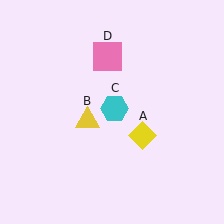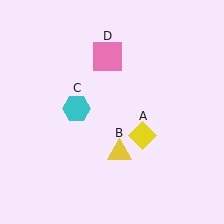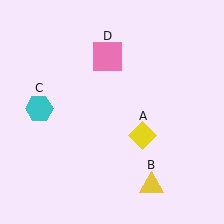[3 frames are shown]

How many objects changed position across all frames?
2 objects changed position: yellow triangle (object B), cyan hexagon (object C).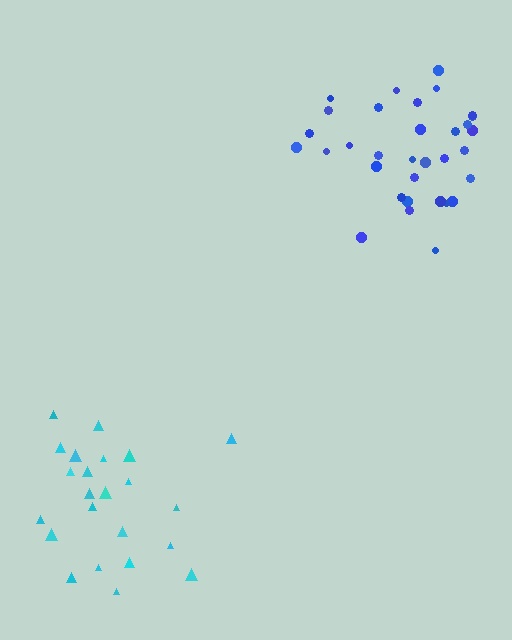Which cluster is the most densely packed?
Cyan.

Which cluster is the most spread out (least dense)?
Blue.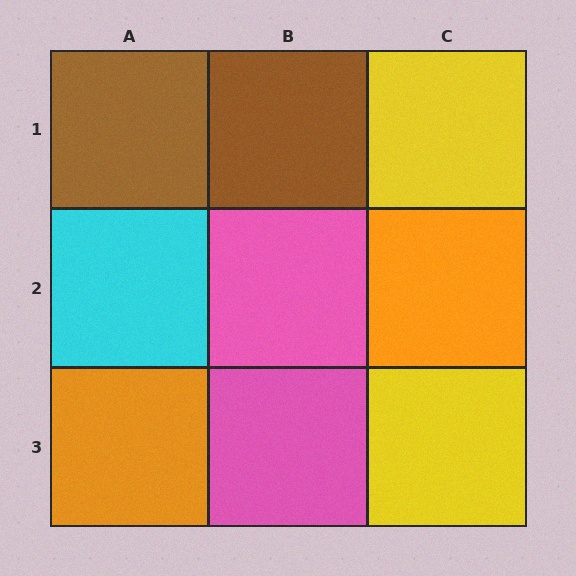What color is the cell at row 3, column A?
Orange.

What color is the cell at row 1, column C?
Yellow.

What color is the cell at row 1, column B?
Brown.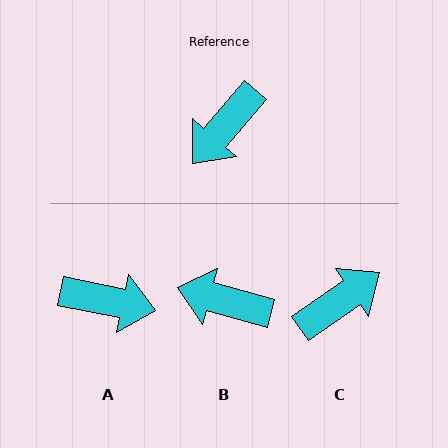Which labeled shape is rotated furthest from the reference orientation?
C, about 166 degrees away.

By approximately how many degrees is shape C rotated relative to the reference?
Approximately 166 degrees counter-clockwise.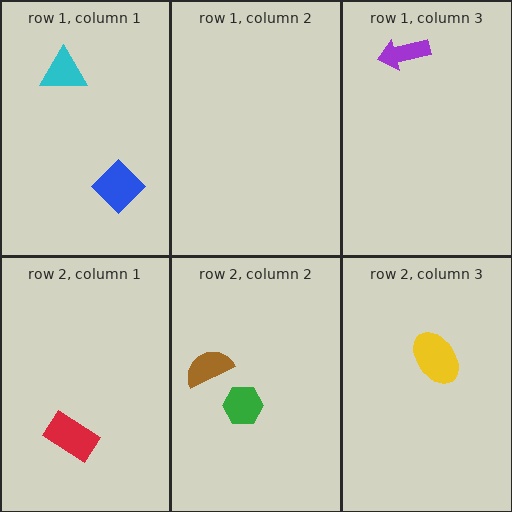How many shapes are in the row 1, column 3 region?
1.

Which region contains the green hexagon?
The row 2, column 2 region.